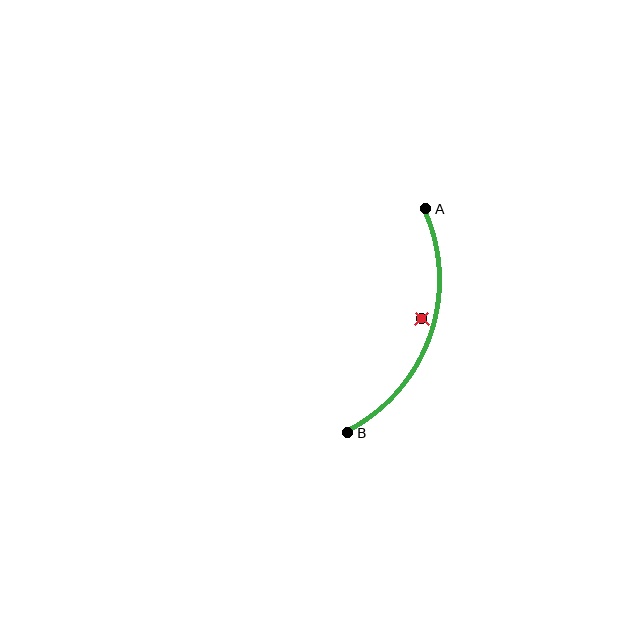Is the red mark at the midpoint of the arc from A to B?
No — the red mark does not lie on the arc at all. It sits slightly inside the curve.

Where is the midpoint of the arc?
The arc midpoint is the point on the curve farthest from the straight line joining A and B. It sits to the right of that line.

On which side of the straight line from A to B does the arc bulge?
The arc bulges to the right of the straight line connecting A and B.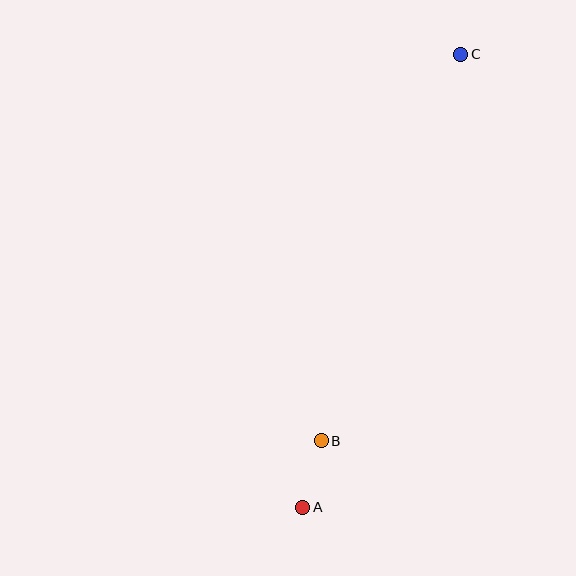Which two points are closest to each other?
Points A and B are closest to each other.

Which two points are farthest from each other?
Points A and C are farthest from each other.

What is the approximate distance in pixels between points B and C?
The distance between B and C is approximately 411 pixels.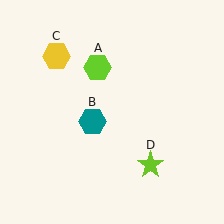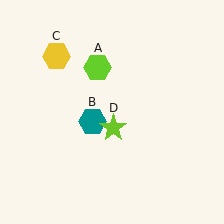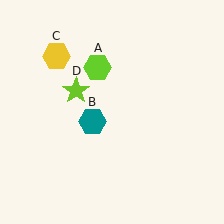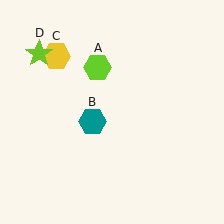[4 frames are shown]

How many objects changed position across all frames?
1 object changed position: lime star (object D).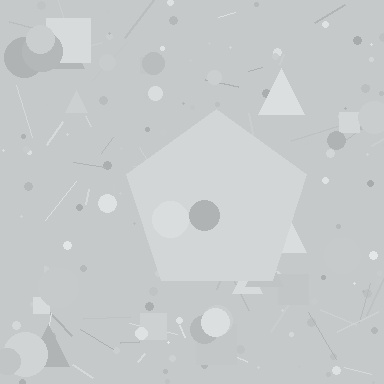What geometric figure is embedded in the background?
A pentagon is embedded in the background.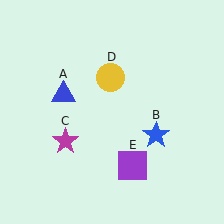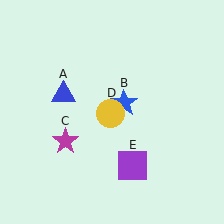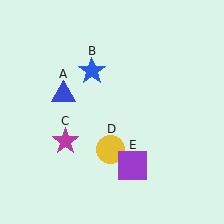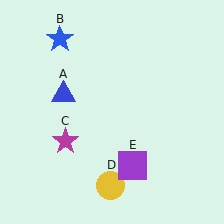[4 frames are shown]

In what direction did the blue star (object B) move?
The blue star (object B) moved up and to the left.